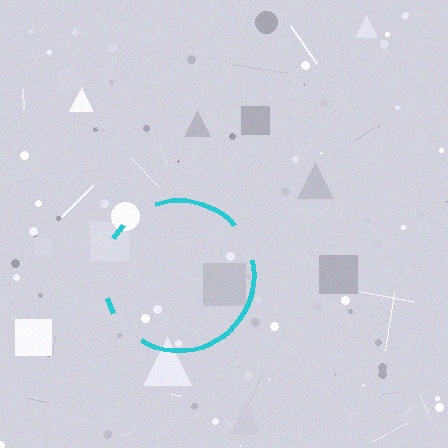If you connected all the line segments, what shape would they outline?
They would outline a circle.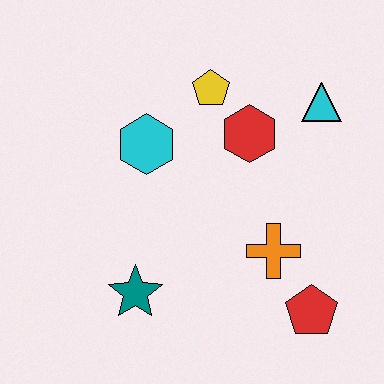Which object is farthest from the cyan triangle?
The teal star is farthest from the cyan triangle.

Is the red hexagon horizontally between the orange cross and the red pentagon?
No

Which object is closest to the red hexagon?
The yellow pentagon is closest to the red hexagon.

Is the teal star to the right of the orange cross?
No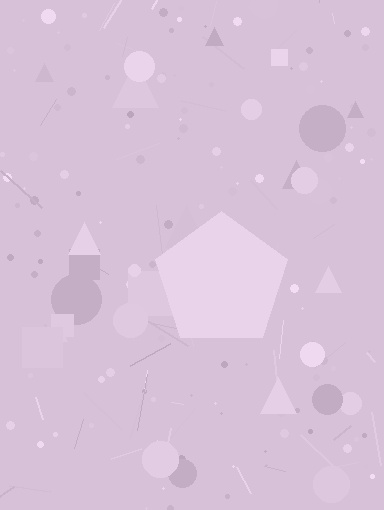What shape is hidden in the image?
A pentagon is hidden in the image.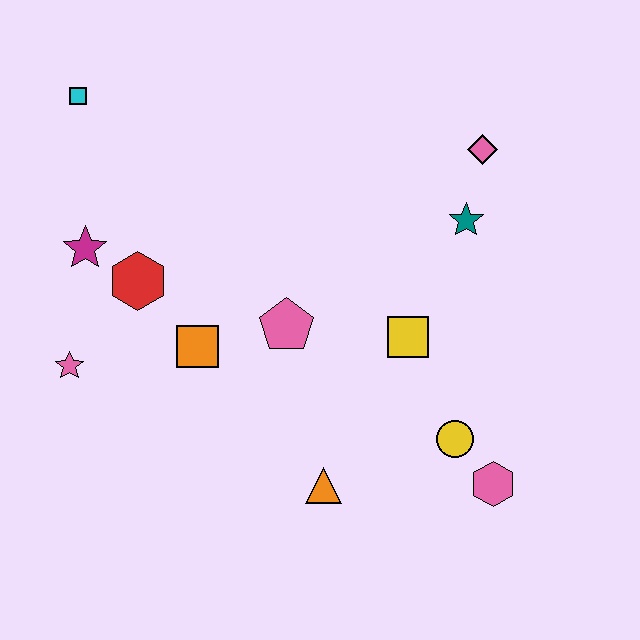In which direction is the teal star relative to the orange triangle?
The teal star is above the orange triangle.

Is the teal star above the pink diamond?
No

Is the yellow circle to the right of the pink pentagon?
Yes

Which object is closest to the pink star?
The red hexagon is closest to the pink star.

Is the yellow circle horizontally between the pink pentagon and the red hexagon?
No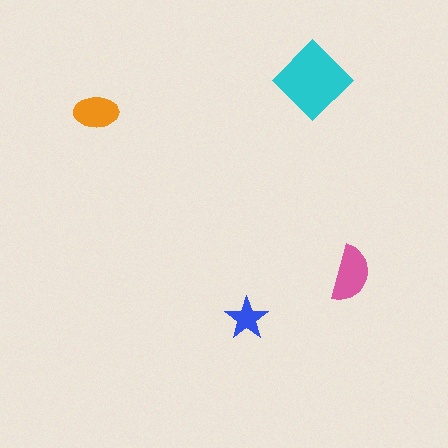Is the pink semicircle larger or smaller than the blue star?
Larger.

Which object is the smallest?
The blue star.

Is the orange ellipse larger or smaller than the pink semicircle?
Smaller.